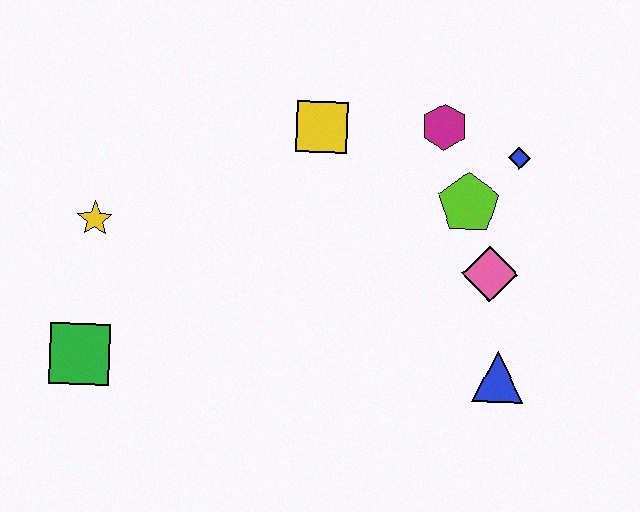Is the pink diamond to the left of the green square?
No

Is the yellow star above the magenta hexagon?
No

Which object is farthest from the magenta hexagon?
The green square is farthest from the magenta hexagon.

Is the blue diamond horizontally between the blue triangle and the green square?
No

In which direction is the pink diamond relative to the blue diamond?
The pink diamond is below the blue diamond.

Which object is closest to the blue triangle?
The pink diamond is closest to the blue triangle.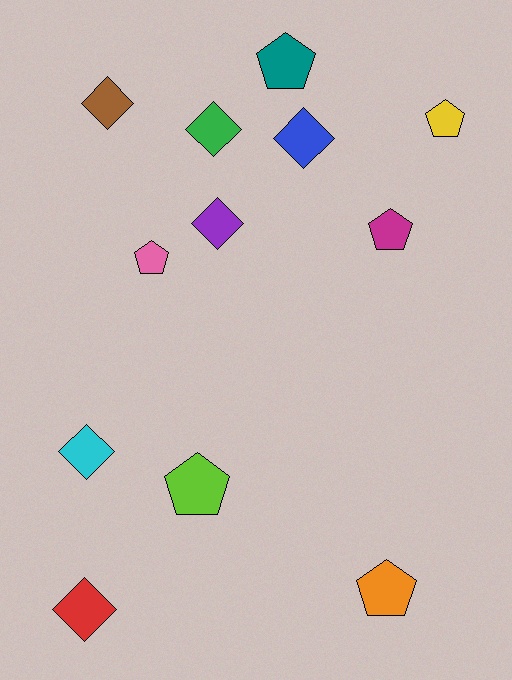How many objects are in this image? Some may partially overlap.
There are 12 objects.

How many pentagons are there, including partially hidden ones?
There are 6 pentagons.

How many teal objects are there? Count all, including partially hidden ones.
There is 1 teal object.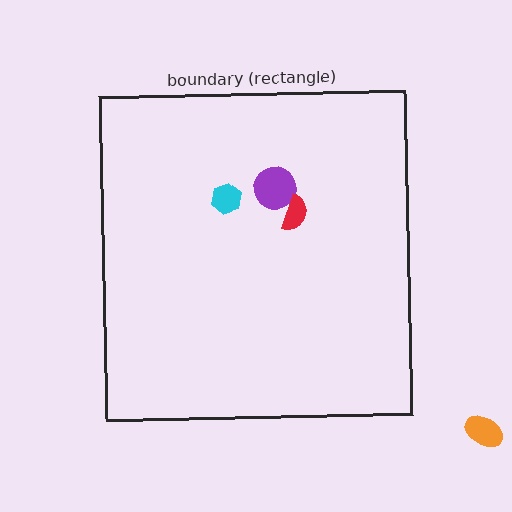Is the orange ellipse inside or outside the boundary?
Outside.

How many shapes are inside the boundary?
3 inside, 1 outside.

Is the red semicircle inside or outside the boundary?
Inside.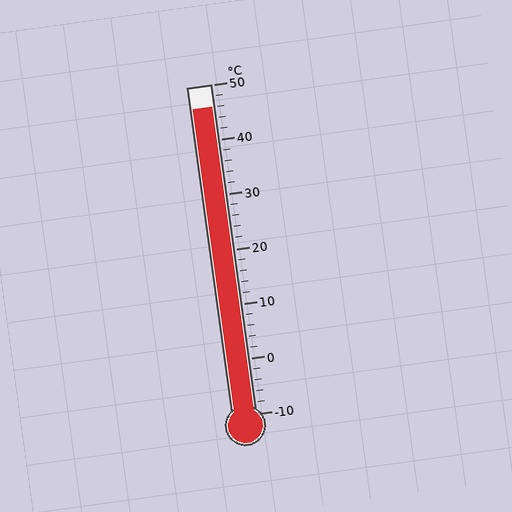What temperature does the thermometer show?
The thermometer shows approximately 46°C.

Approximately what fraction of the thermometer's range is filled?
The thermometer is filled to approximately 95% of its range.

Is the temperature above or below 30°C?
The temperature is above 30°C.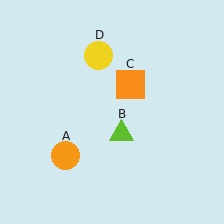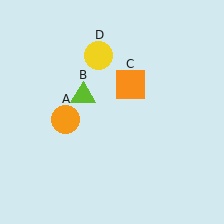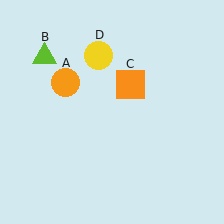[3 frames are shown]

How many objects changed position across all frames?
2 objects changed position: orange circle (object A), lime triangle (object B).